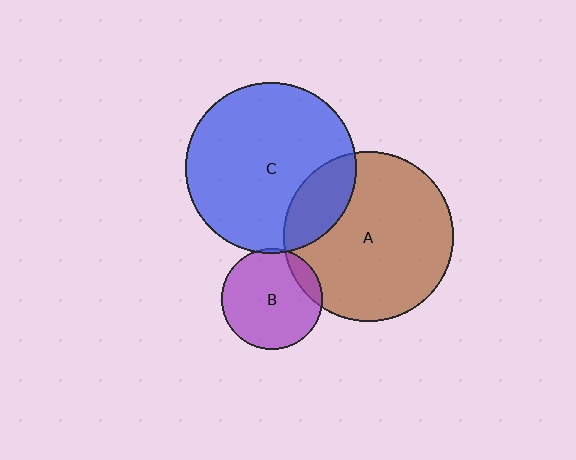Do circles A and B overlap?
Yes.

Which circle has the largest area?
Circle C (blue).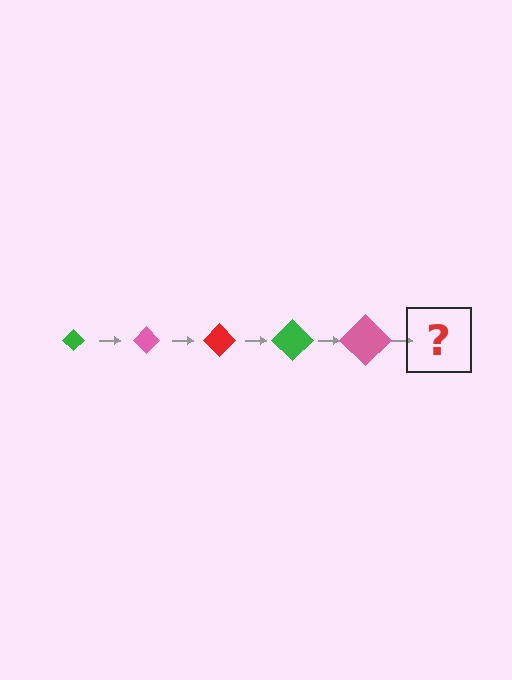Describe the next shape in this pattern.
It should be a red diamond, larger than the previous one.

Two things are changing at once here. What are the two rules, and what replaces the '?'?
The two rules are that the diamond grows larger each step and the color cycles through green, pink, and red. The '?' should be a red diamond, larger than the previous one.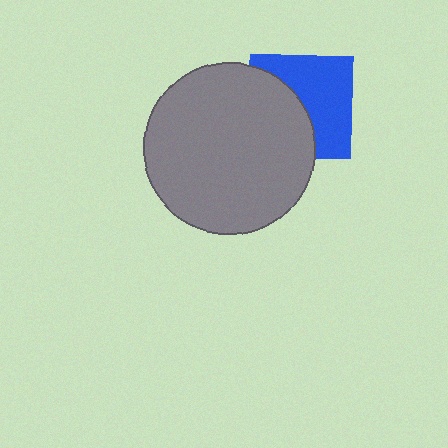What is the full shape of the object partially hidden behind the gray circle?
The partially hidden object is a blue square.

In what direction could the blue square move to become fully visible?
The blue square could move right. That would shift it out from behind the gray circle entirely.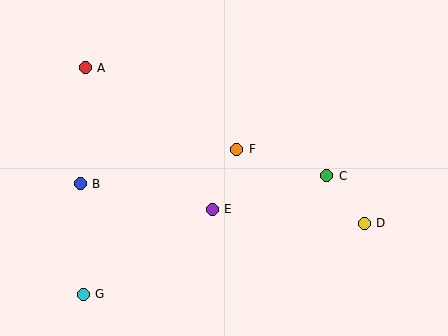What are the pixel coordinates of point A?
Point A is at (85, 68).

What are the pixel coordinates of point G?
Point G is at (83, 294).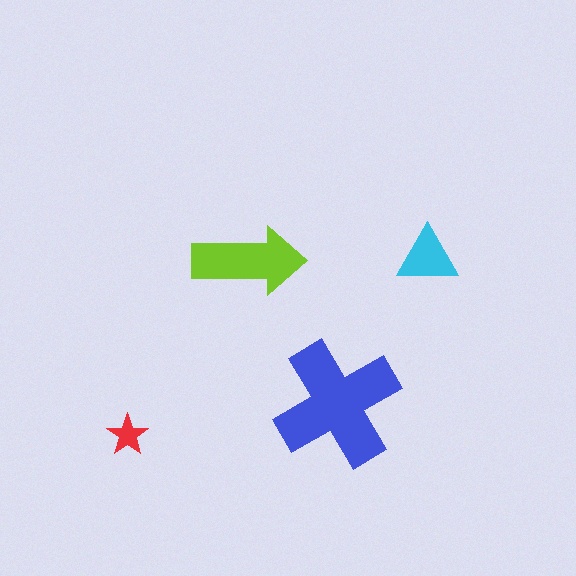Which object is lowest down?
The red star is bottommost.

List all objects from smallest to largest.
The red star, the cyan triangle, the lime arrow, the blue cross.